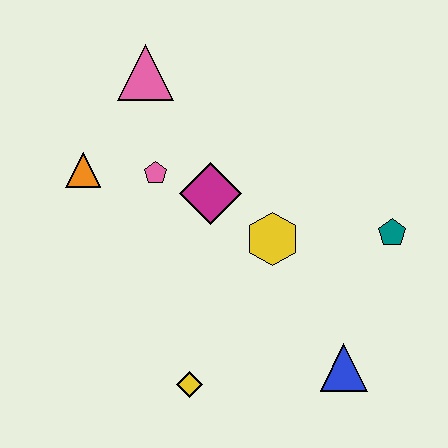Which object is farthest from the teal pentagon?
The orange triangle is farthest from the teal pentagon.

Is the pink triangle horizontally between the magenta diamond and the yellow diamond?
No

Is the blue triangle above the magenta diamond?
No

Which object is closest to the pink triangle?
The pink pentagon is closest to the pink triangle.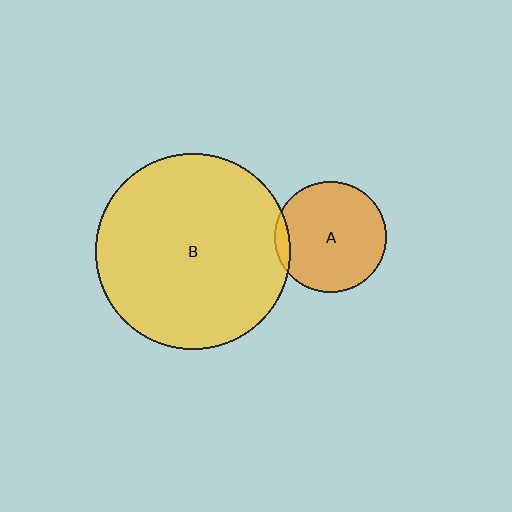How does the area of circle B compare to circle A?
Approximately 3.1 times.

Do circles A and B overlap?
Yes.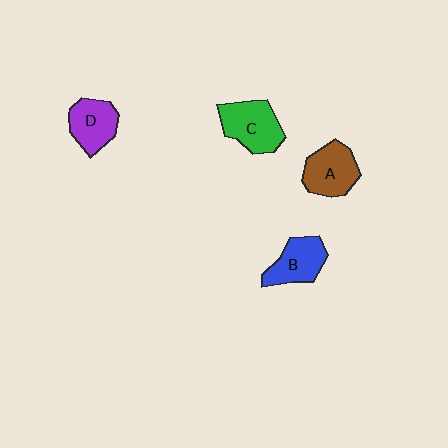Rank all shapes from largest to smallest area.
From largest to smallest: C (green), A (brown), B (blue), D (purple).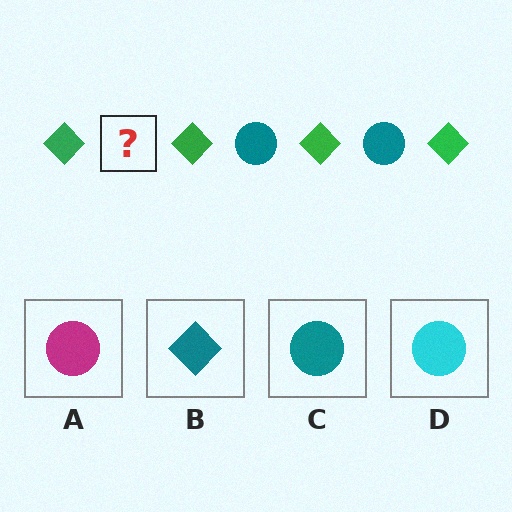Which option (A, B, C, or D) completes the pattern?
C.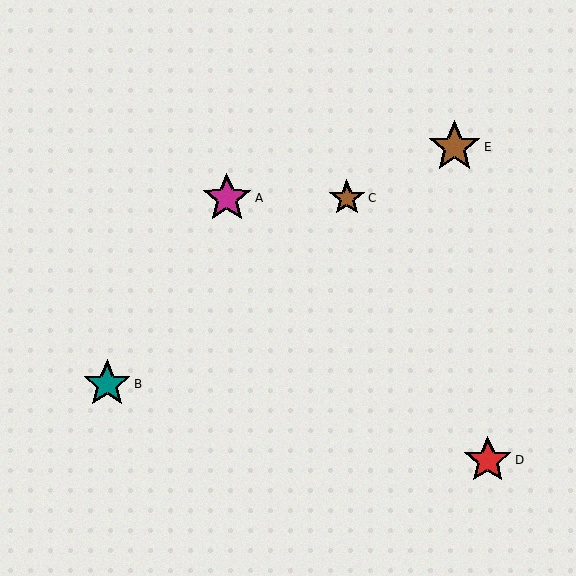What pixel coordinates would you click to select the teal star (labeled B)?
Click at (107, 384) to select the teal star B.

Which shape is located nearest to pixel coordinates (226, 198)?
The magenta star (labeled A) at (227, 198) is nearest to that location.